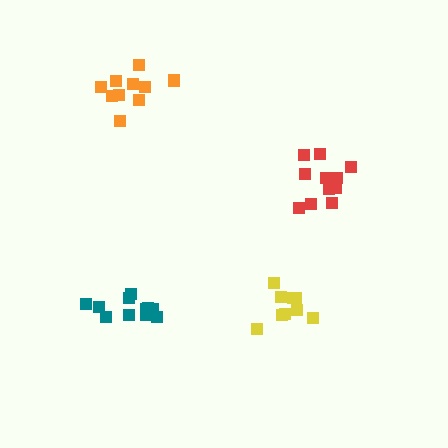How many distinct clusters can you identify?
There are 4 distinct clusters.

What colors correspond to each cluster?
The clusters are colored: orange, yellow, teal, red.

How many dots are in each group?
Group 1: 10 dots, Group 2: 9 dots, Group 3: 11 dots, Group 4: 13 dots (43 total).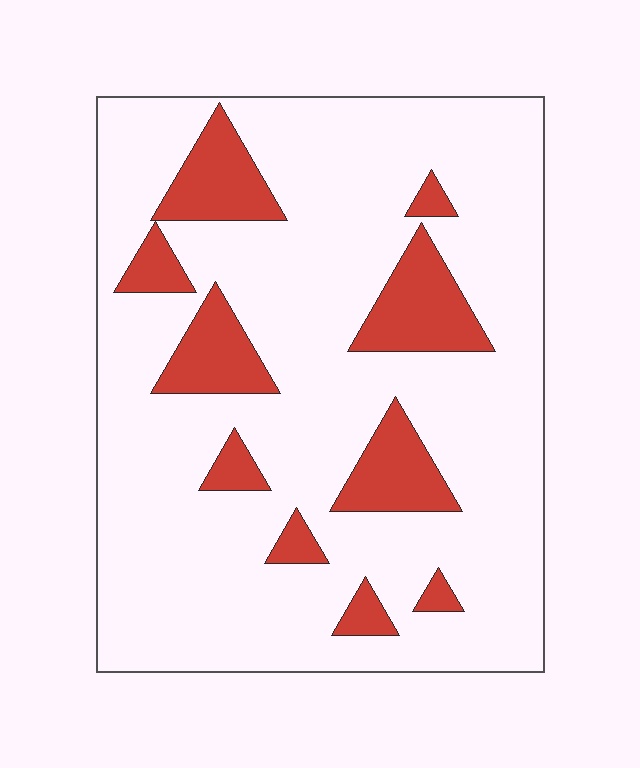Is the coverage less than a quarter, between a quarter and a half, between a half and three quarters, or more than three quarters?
Less than a quarter.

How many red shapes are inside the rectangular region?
10.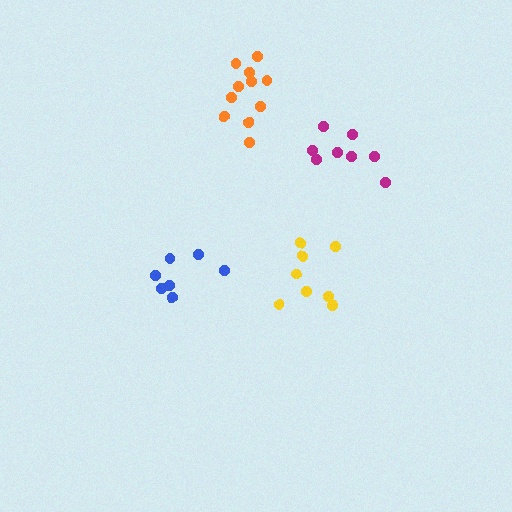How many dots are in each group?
Group 1: 11 dots, Group 2: 7 dots, Group 3: 8 dots, Group 4: 8 dots (34 total).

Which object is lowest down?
The blue cluster is bottommost.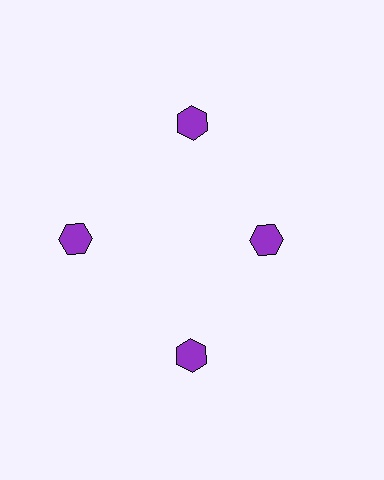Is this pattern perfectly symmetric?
No. The 4 purple hexagons are arranged in a ring, but one element near the 3 o'clock position is pulled inward toward the center, breaking the 4-fold rotational symmetry.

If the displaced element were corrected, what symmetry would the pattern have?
It would have 4-fold rotational symmetry — the pattern would map onto itself every 90 degrees.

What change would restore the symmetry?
The symmetry would be restored by moving it outward, back onto the ring so that all 4 hexagons sit at equal angles and equal distance from the center.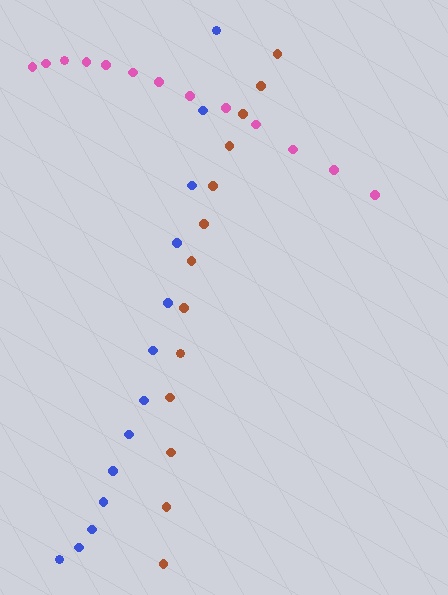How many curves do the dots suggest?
There are 3 distinct paths.